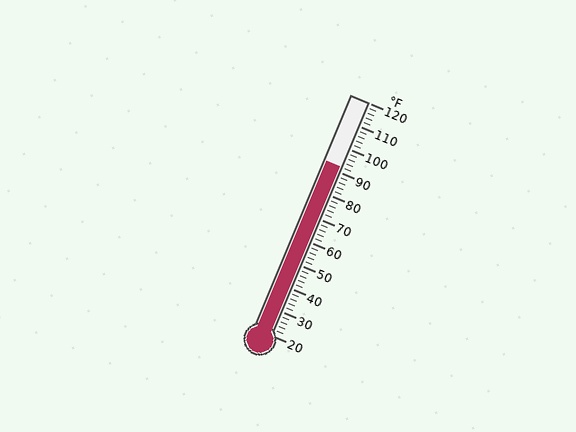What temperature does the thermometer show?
The thermometer shows approximately 92°F.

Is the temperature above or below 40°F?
The temperature is above 40°F.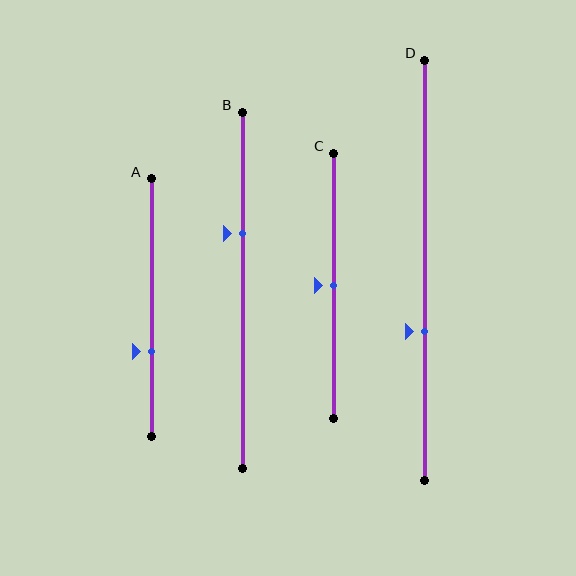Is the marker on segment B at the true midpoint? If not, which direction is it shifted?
No, the marker on segment B is shifted upward by about 16% of the segment length.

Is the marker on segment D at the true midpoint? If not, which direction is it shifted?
No, the marker on segment D is shifted downward by about 15% of the segment length.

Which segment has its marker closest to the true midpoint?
Segment C has its marker closest to the true midpoint.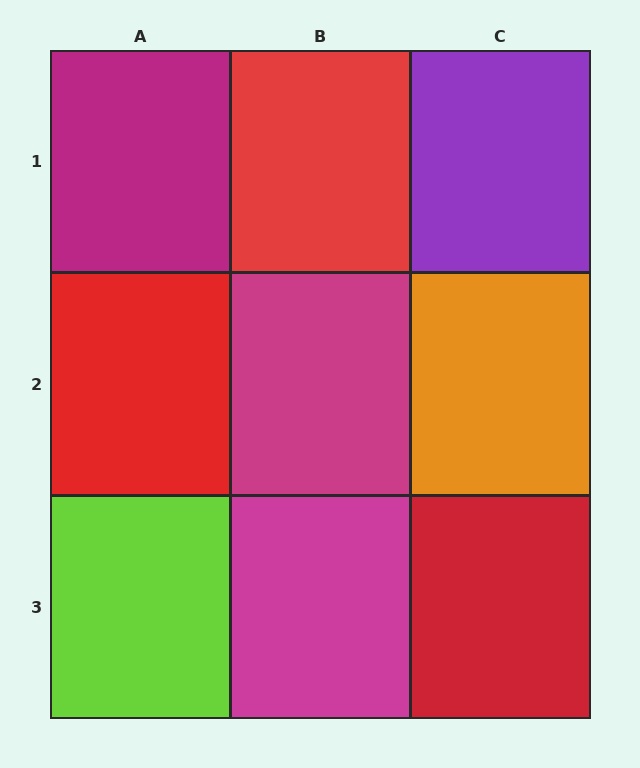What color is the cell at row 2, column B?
Magenta.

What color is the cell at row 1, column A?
Magenta.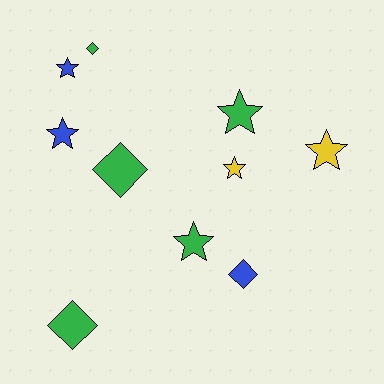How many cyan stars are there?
There are no cyan stars.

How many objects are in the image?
There are 10 objects.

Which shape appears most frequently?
Star, with 6 objects.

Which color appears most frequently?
Green, with 5 objects.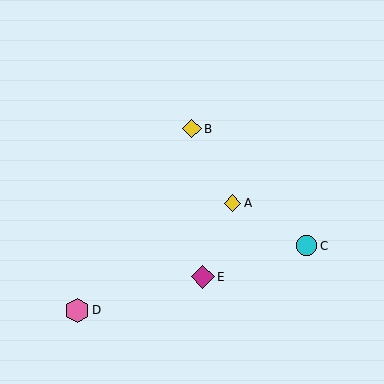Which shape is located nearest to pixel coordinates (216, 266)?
The magenta diamond (labeled E) at (203, 277) is nearest to that location.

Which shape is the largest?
The pink hexagon (labeled D) is the largest.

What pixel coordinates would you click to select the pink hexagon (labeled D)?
Click at (77, 310) to select the pink hexagon D.